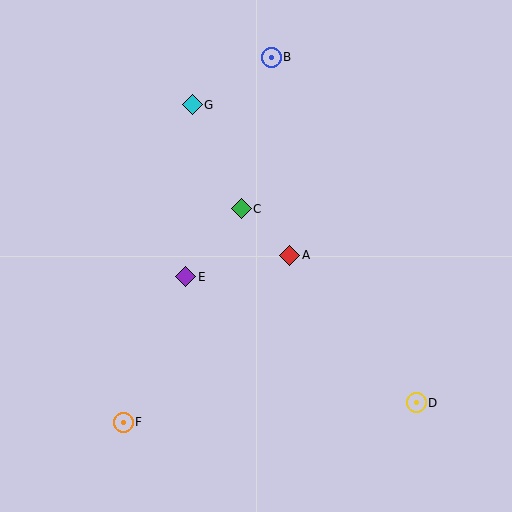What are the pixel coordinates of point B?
Point B is at (271, 57).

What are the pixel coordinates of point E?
Point E is at (186, 277).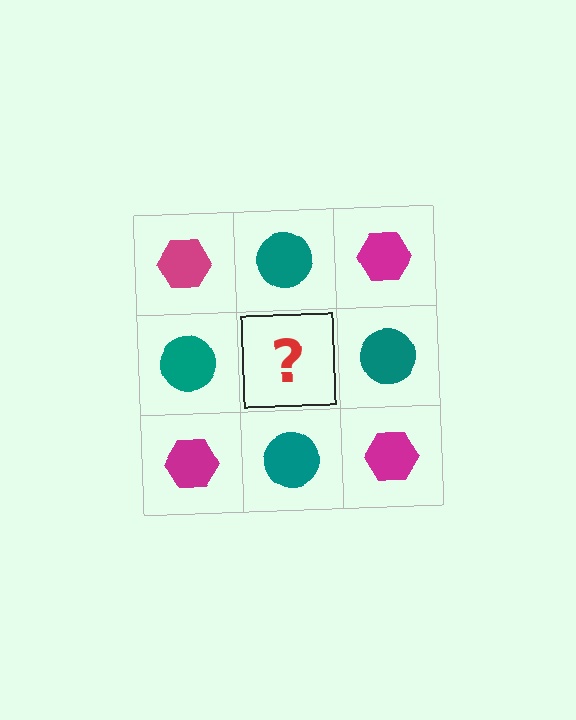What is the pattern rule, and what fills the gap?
The rule is that it alternates magenta hexagon and teal circle in a checkerboard pattern. The gap should be filled with a magenta hexagon.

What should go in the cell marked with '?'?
The missing cell should contain a magenta hexagon.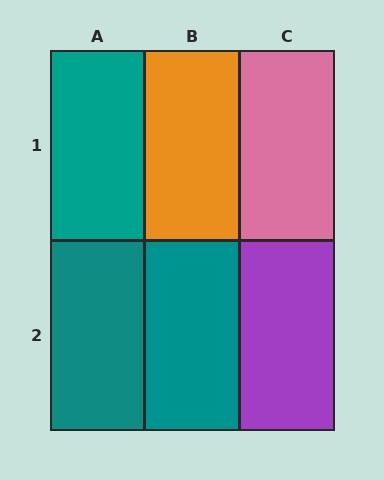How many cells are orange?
1 cell is orange.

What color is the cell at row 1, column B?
Orange.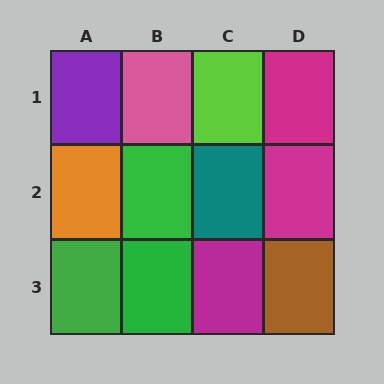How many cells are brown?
1 cell is brown.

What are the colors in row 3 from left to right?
Green, green, magenta, brown.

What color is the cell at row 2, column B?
Green.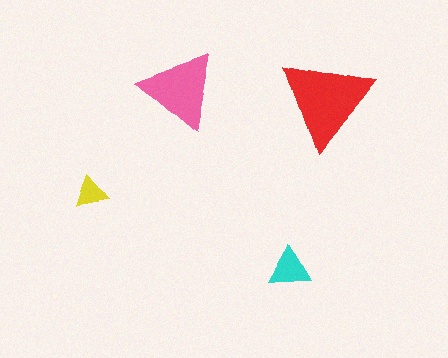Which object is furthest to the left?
The yellow triangle is leftmost.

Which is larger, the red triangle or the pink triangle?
The red one.